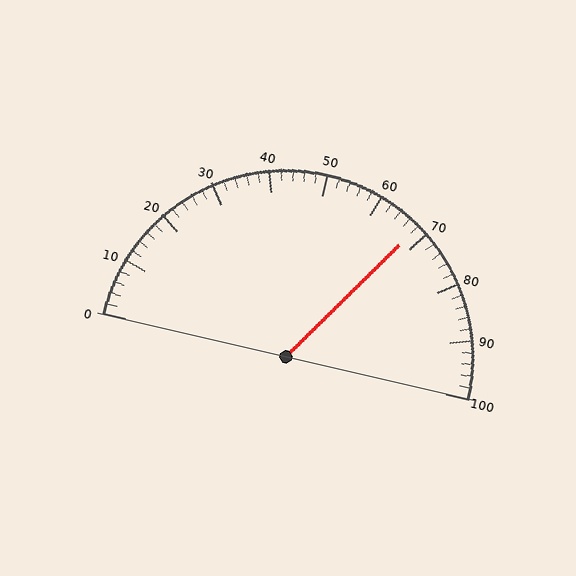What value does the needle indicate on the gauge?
The needle indicates approximately 68.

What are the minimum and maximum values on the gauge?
The gauge ranges from 0 to 100.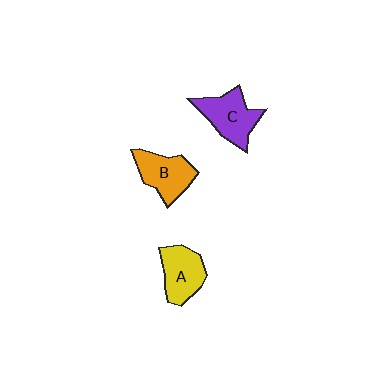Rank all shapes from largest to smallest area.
From largest to smallest: C (purple), B (orange), A (yellow).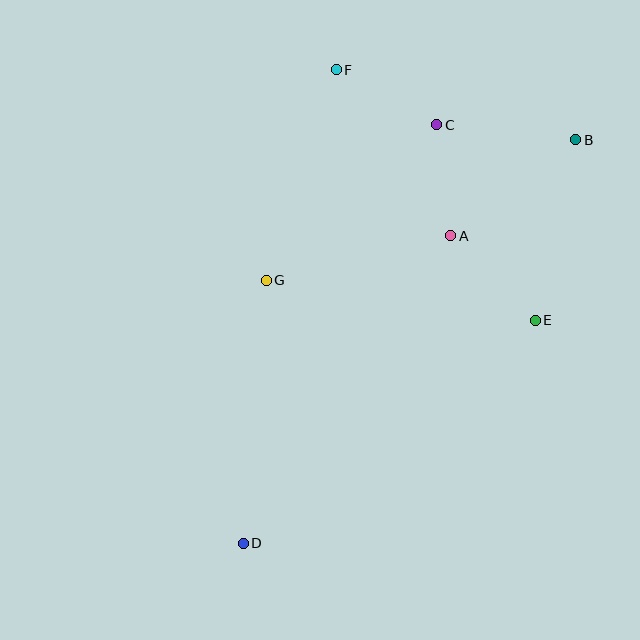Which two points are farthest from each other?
Points B and D are farthest from each other.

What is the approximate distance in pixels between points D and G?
The distance between D and G is approximately 264 pixels.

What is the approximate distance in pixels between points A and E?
The distance between A and E is approximately 120 pixels.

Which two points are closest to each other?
Points A and C are closest to each other.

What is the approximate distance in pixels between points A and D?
The distance between A and D is approximately 371 pixels.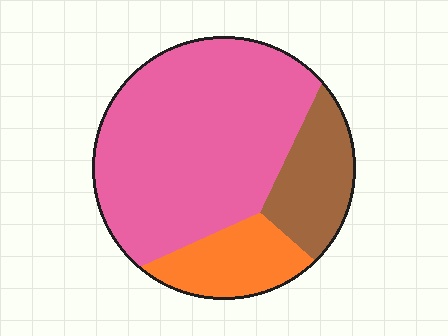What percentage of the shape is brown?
Brown takes up between a sixth and a third of the shape.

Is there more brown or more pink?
Pink.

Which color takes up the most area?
Pink, at roughly 65%.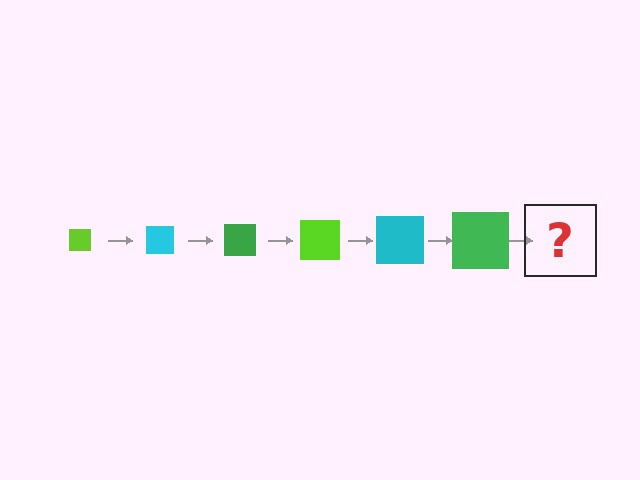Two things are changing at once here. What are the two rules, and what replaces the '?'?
The two rules are that the square grows larger each step and the color cycles through lime, cyan, and green. The '?' should be a lime square, larger than the previous one.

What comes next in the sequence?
The next element should be a lime square, larger than the previous one.